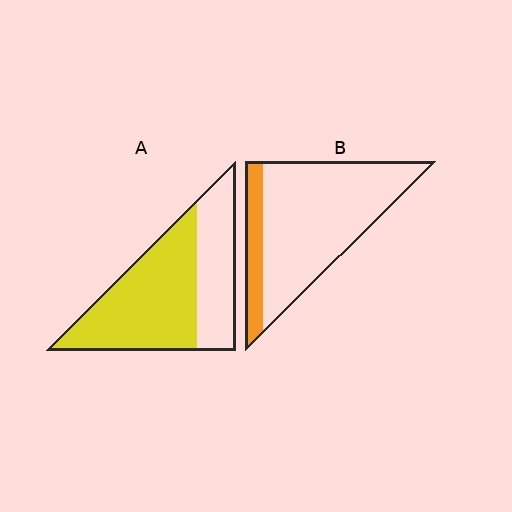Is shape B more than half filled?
No.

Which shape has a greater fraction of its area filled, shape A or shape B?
Shape A.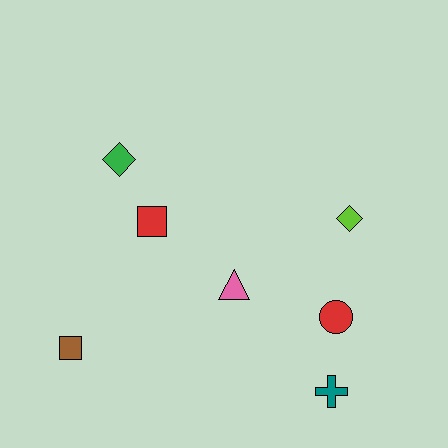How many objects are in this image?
There are 7 objects.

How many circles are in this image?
There is 1 circle.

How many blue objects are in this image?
There are no blue objects.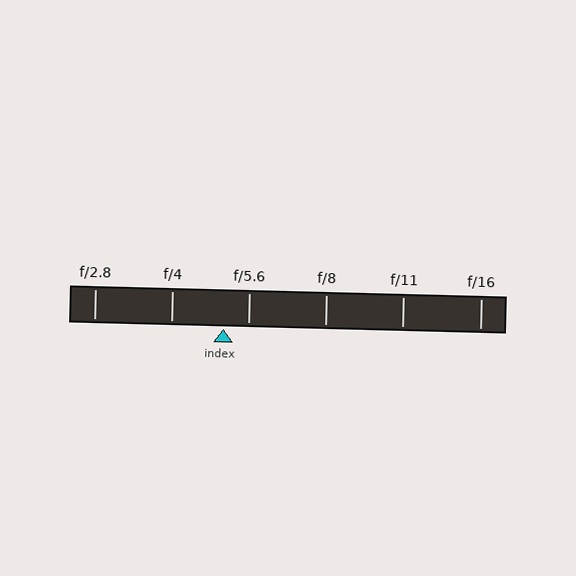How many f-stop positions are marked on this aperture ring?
There are 6 f-stop positions marked.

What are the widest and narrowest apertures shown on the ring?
The widest aperture shown is f/2.8 and the narrowest is f/16.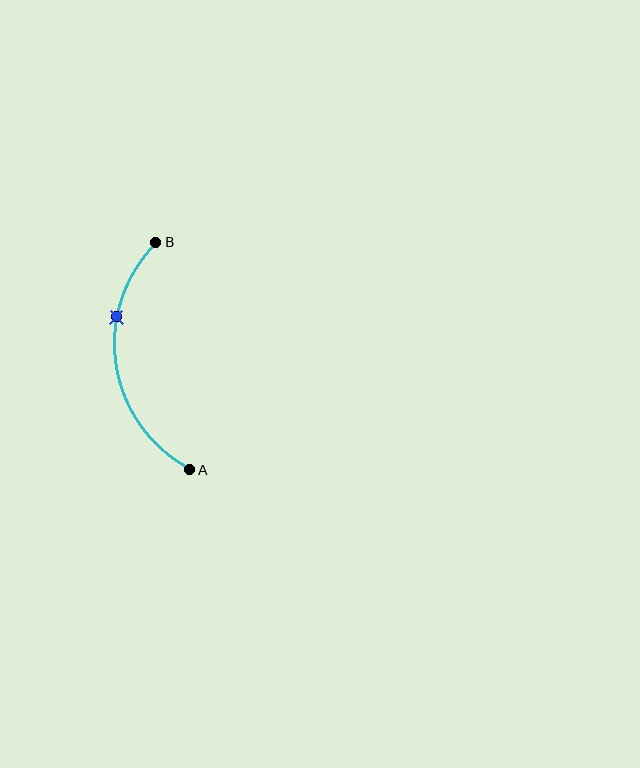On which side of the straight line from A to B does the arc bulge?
The arc bulges to the left of the straight line connecting A and B.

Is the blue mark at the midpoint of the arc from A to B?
No. The blue mark lies on the arc but is closer to endpoint B. The arc midpoint would be at the point on the curve equidistant along the arc from both A and B.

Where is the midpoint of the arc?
The arc midpoint is the point on the curve farthest from the straight line joining A and B. It sits to the left of that line.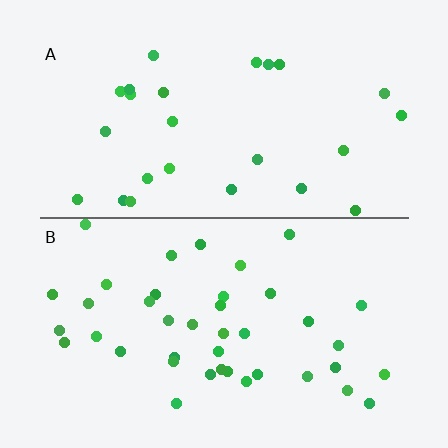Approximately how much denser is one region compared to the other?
Approximately 1.6× — region B over region A.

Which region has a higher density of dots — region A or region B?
B (the bottom).